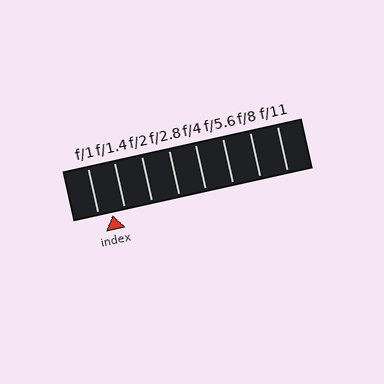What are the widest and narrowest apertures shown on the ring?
The widest aperture shown is f/1 and the narrowest is f/11.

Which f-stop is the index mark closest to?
The index mark is closest to f/1.4.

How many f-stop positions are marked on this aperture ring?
There are 8 f-stop positions marked.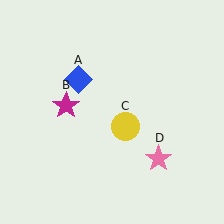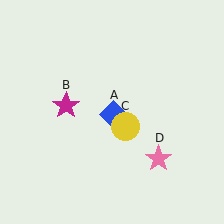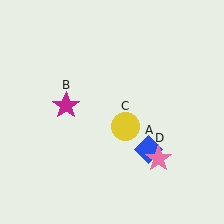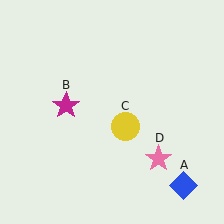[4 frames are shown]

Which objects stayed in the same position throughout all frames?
Magenta star (object B) and yellow circle (object C) and pink star (object D) remained stationary.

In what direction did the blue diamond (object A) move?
The blue diamond (object A) moved down and to the right.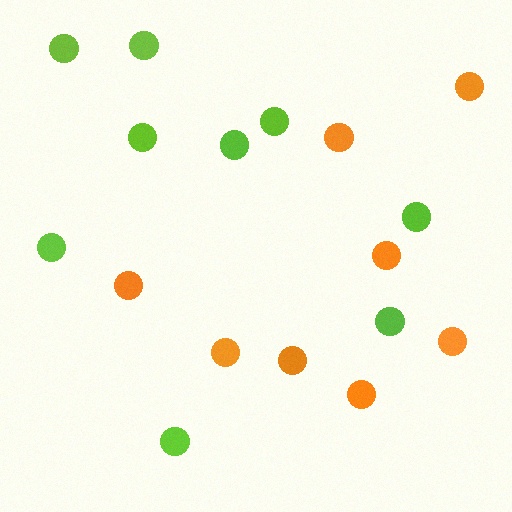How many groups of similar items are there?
There are 2 groups: one group of orange circles (8) and one group of lime circles (9).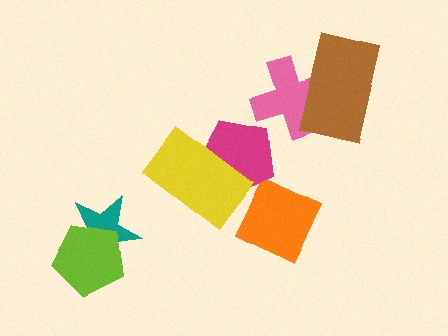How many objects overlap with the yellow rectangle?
1 object overlaps with the yellow rectangle.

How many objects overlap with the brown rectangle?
1 object overlaps with the brown rectangle.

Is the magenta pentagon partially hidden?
Yes, it is partially covered by another shape.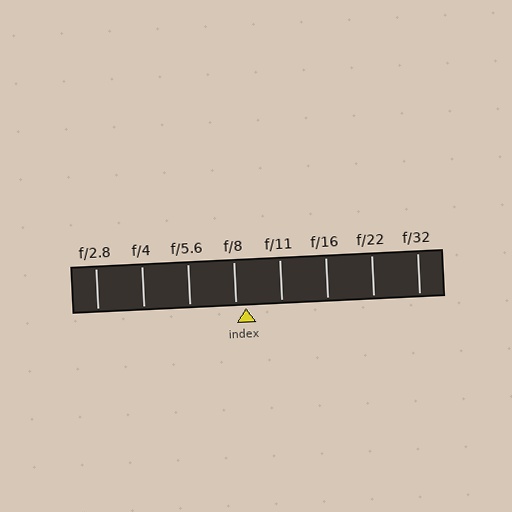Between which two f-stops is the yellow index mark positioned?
The index mark is between f/8 and f/11.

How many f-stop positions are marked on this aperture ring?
There are 8 f-stop positions marked.